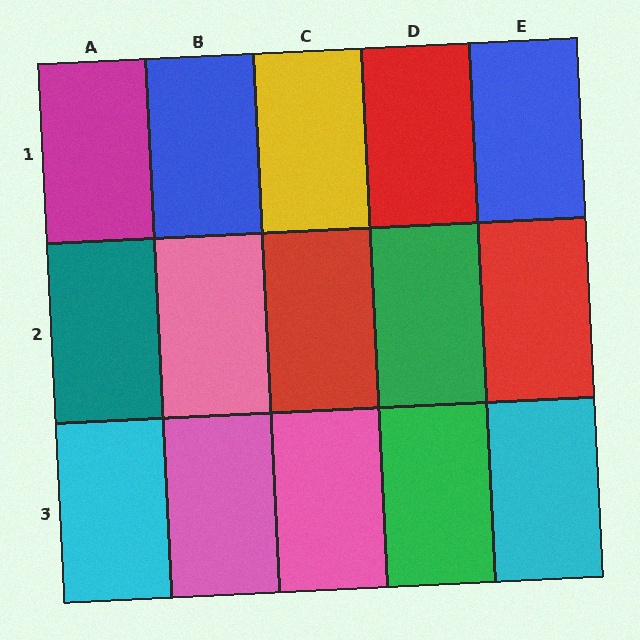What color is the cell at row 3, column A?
Cyan.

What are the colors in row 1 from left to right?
Magenta, blue, yellow, red, blue.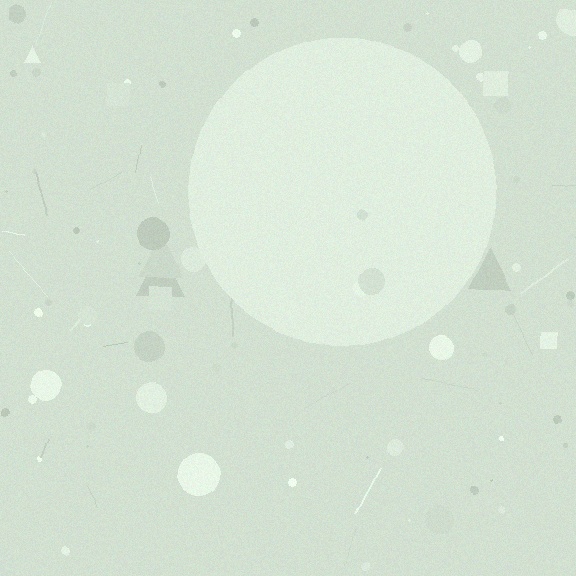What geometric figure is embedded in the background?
A circle is embedded in the background.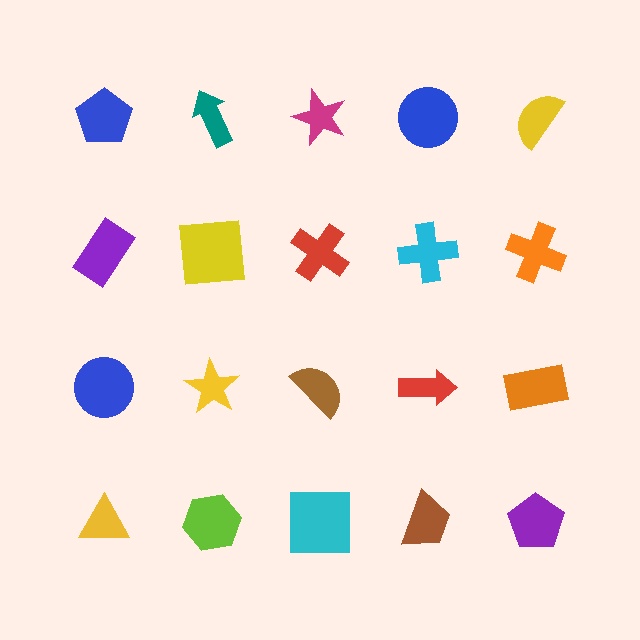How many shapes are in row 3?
5 shapes.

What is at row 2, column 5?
An orange cross.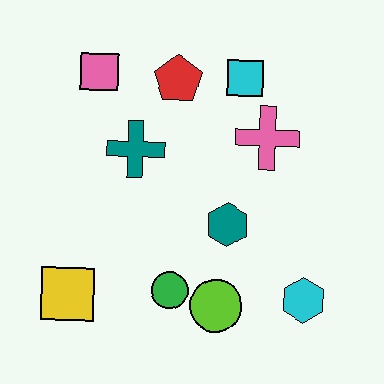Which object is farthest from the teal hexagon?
The pink square is farthest from the teal hexagon.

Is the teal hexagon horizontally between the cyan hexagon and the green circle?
Yes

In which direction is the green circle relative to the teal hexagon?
The green circle is below the teal hexagon.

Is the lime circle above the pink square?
No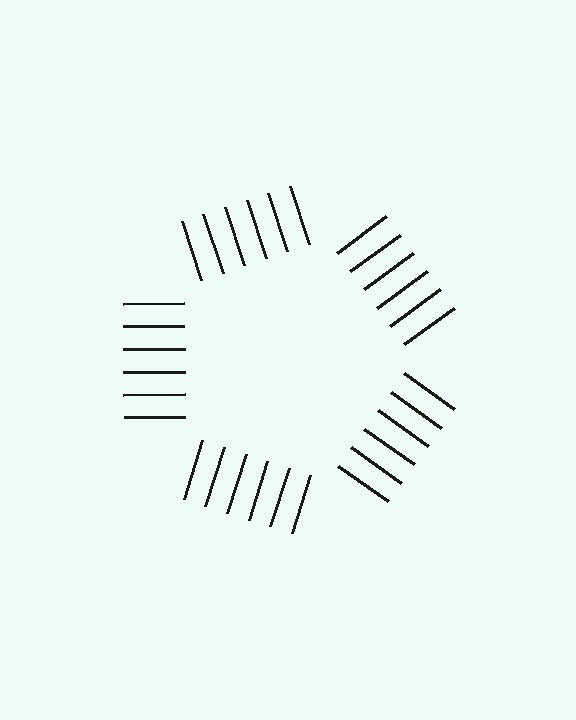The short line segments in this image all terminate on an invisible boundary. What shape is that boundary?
An illusory pentagon — the line segments terminate on its edges but no continuous stroke is drawn.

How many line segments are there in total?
30 — 6 along each of the 5 edges.